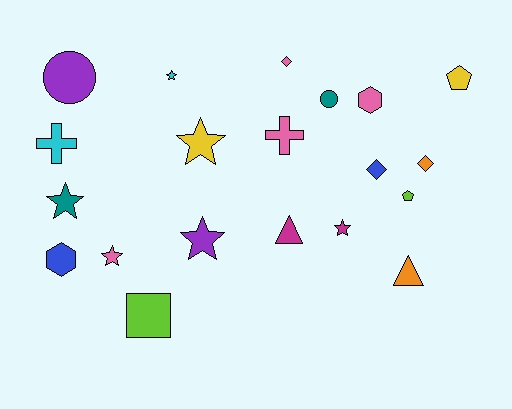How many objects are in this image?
There are 20 objects.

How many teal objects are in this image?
There are 2 teal objects.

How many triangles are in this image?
There are 2 triangles.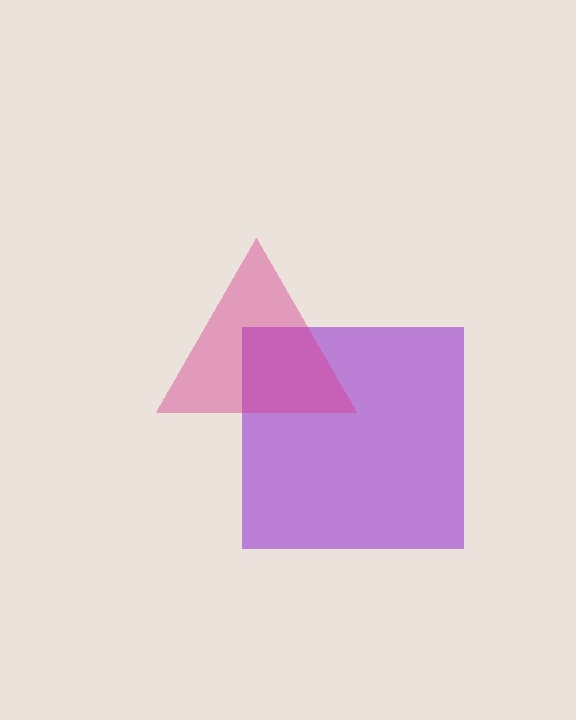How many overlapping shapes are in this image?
There are 2 overlapping shapes in the image.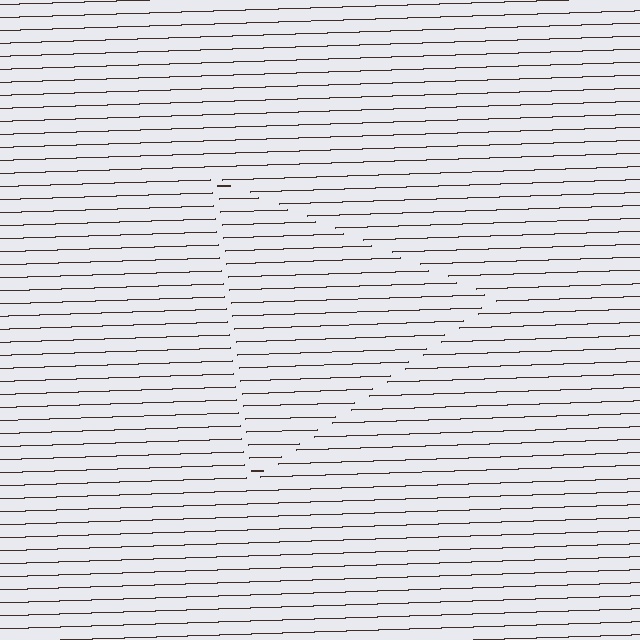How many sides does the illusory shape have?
3 sides — the line-ends trace a triangle.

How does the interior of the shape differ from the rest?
The interior of the shape contains the same grating, shifted by half a period — the contour is defined by the phase discontinuity where line-ends from the inner and outer gratings abut.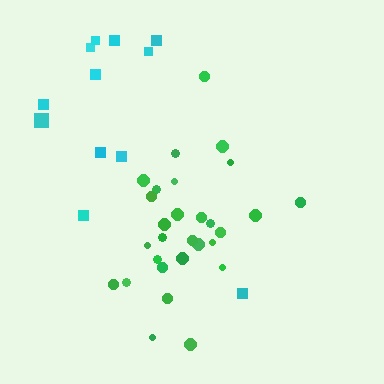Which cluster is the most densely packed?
Green.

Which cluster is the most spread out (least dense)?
Cyan.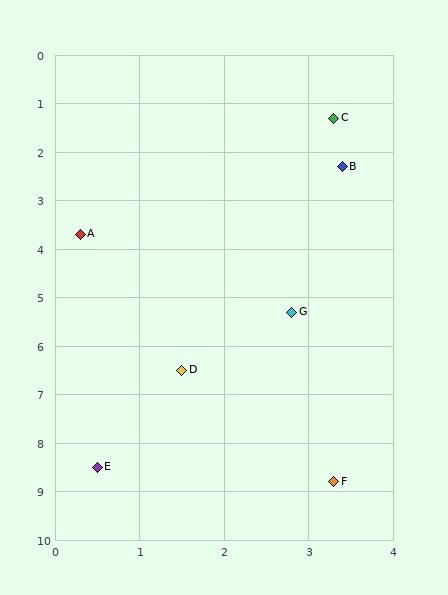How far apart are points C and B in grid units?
Points C and B are about 1.0 grid units apart.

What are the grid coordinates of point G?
Point G is at approximately (2.8, 5.3).